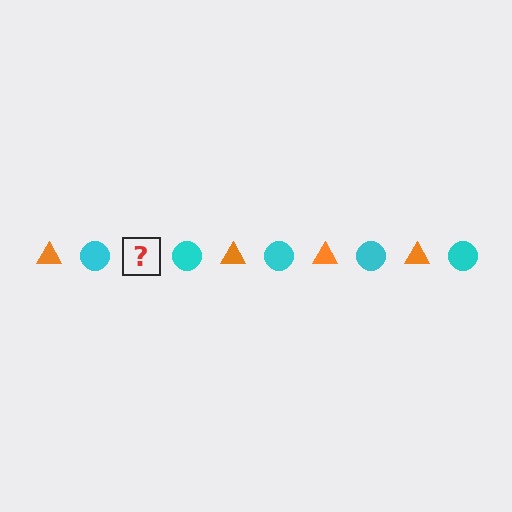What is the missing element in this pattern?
The missing element is an orange triangle.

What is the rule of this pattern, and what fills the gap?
The rule is that the pattern alternates between orange triangle and cyan circle. The gap should be filled with an orange triangle.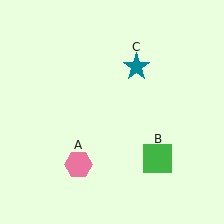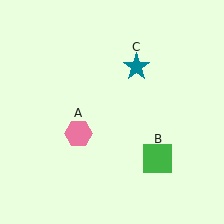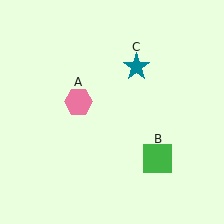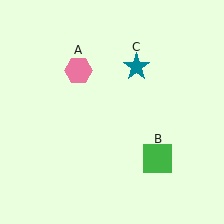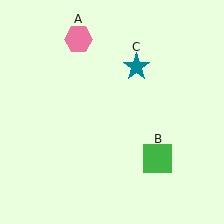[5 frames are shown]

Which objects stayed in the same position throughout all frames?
Green square (object B) and teal star (object C) remained stationary.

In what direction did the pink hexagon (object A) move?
The pink hexagon (object A) moved up.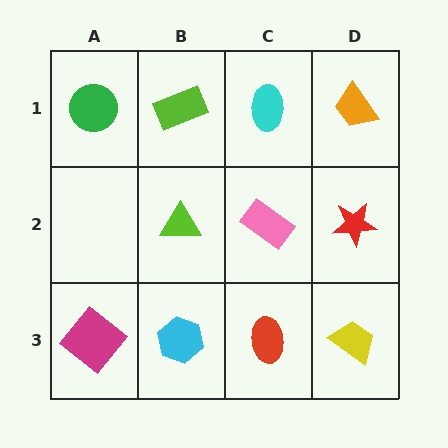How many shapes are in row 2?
3 shapes.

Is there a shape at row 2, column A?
No, that cell is empty.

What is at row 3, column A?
A magenta diamond.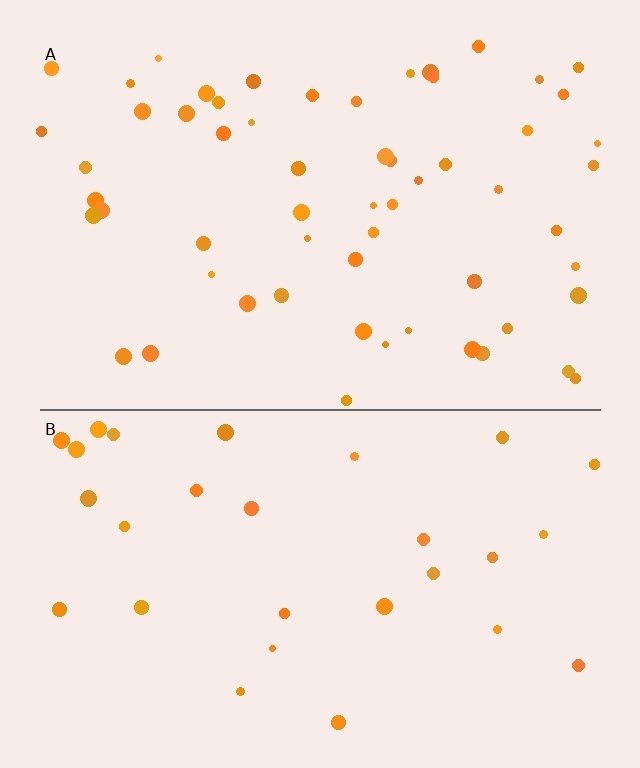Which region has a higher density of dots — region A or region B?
A (the top).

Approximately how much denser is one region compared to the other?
Approximately 2.0× — region A over region B.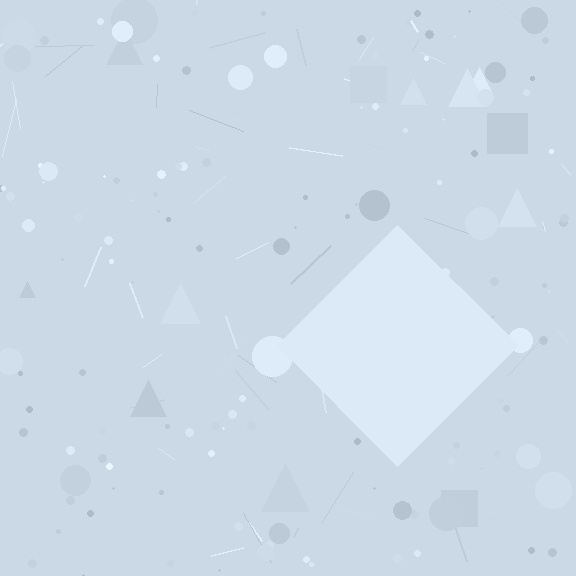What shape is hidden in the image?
A diamond is hidden in the image.